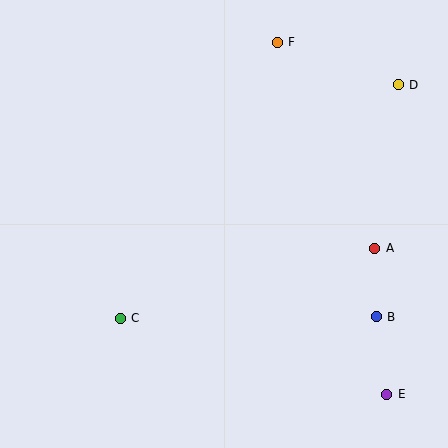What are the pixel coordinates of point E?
Point E is at (387, 394).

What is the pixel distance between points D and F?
The distance between D and F is 128 pixels.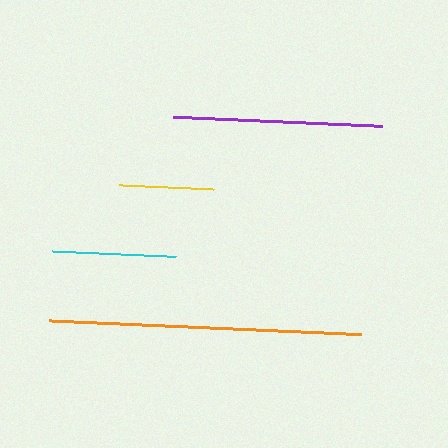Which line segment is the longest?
The orange line is the longest at approximately 312 pixels.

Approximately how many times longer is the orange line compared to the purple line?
The orange line is approximately 1.5 times the length of the purple line.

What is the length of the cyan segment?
The cyan segment is approximately 125 pixels long.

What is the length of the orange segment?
The orange segment is approximately 312 pixels long.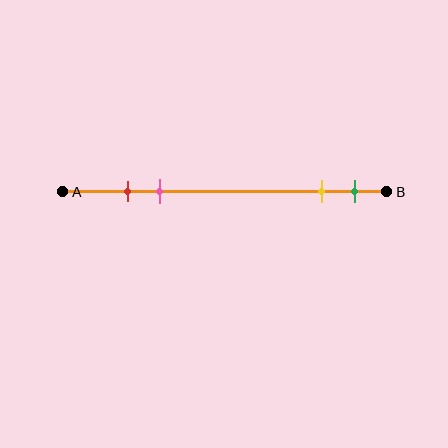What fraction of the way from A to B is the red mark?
The red mark is approximately 20% (0.2) of the way from A to B.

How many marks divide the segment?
There are 4 marks dividing the segment.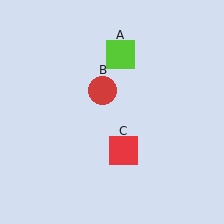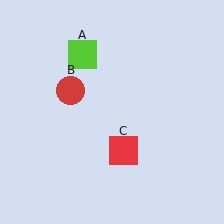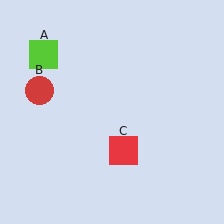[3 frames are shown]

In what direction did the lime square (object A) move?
The lime square (object A) moved left.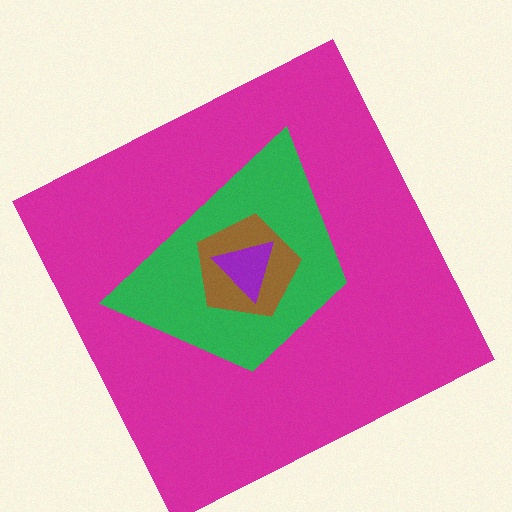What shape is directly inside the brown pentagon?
The purple triangle.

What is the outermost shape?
The magenta square.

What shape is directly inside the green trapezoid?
The brown pentagon.